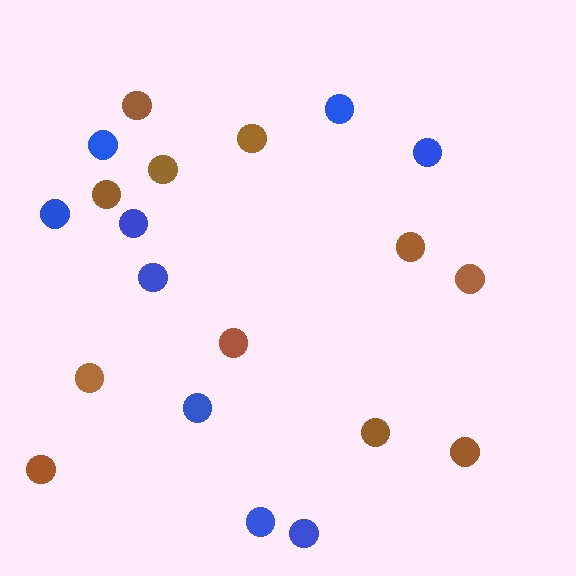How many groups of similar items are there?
There are 2 groups: one group of blue circles (9) and one group of brown circles (11).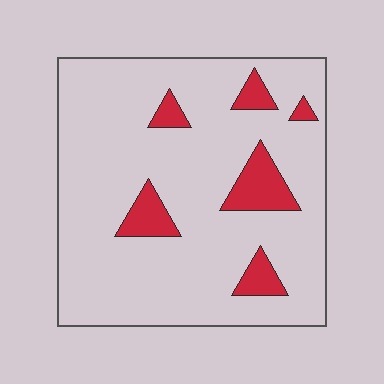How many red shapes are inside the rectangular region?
6.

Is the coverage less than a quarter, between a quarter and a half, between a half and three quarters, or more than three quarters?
Less than a quarter.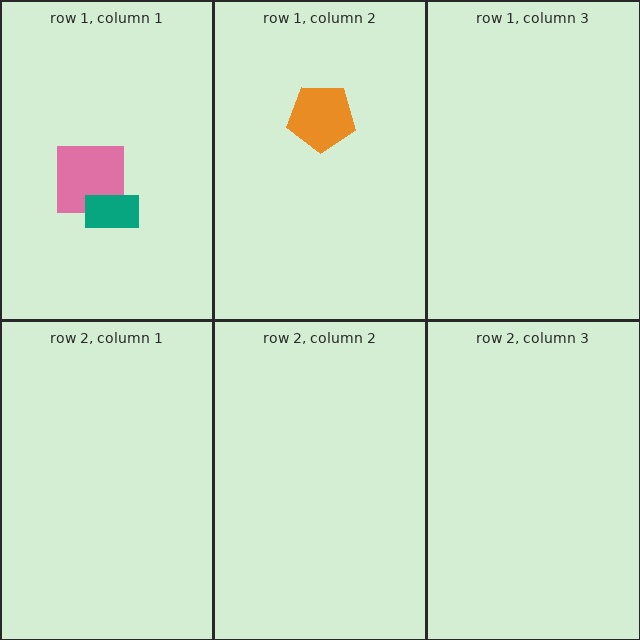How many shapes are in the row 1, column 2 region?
1.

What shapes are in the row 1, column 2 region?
The orange pentagon.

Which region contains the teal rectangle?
The row 1, column 1 region.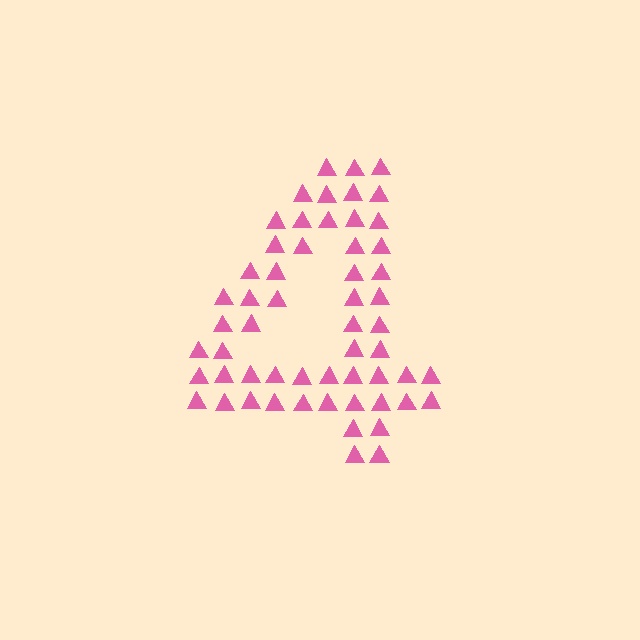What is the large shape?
The large shape is the digit 4.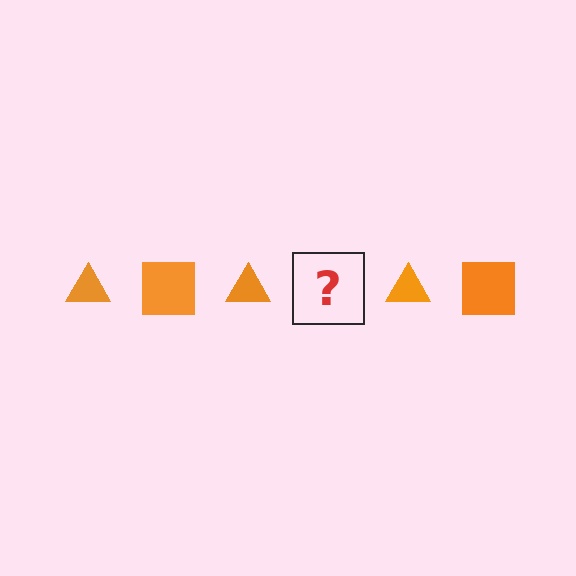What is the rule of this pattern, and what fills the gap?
The rule is that the pattern cycles through triangle, square shapes in orange. The gap should be filled with an orange square.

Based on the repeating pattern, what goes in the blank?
The blank should be an orange square.